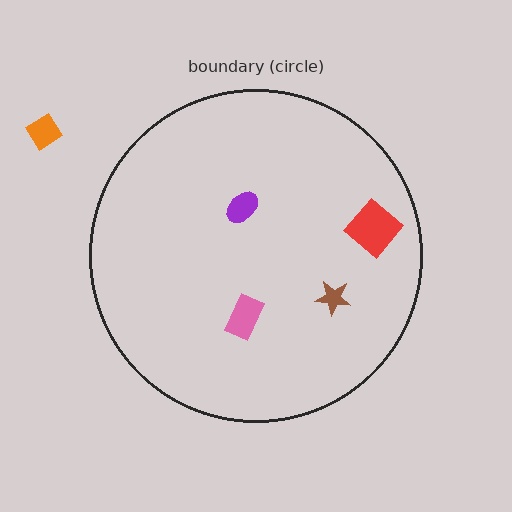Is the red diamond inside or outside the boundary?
Inside.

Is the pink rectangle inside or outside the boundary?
Inside.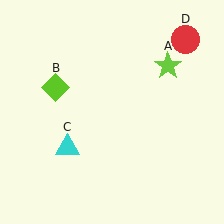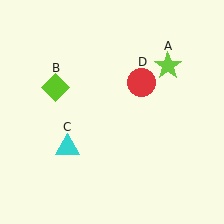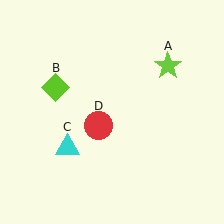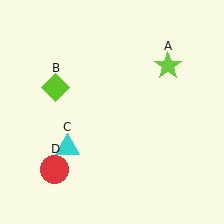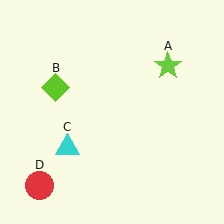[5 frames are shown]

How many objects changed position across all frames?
1 object changed position: red circle (object D).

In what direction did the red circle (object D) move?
The red circle (object D) moved down and to the left.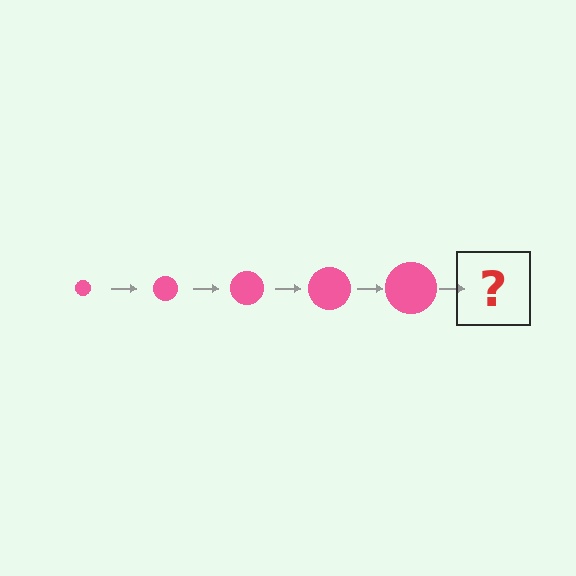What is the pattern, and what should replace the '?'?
The pattern is that the circle gets progressively larger each step. The '?' should be a pink circle, larger than the previous one.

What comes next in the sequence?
The next element should be a pink circle, larger than the previous one.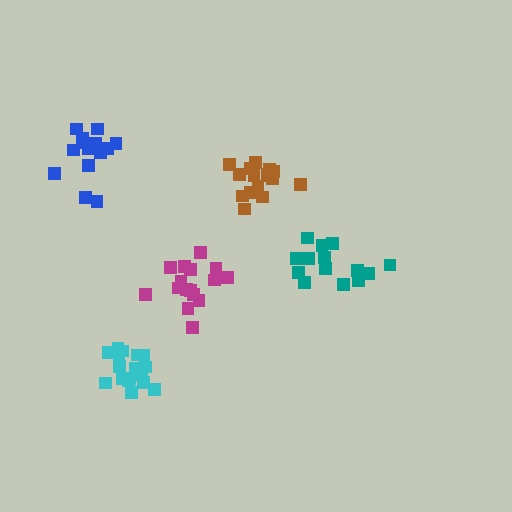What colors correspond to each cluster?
The clusters are colored: brown, blue, teal, cyan, magenta.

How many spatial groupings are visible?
There are 5 spatial groupings.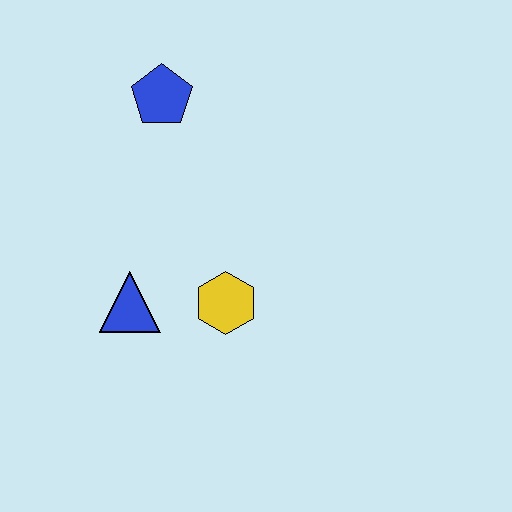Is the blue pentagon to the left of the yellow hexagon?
Yes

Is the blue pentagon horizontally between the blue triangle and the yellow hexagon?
Yes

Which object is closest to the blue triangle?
The yellow hexagon is closest to the blue triangle.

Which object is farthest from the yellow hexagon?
The blue pentagon is farthest from the yellow hexagon.